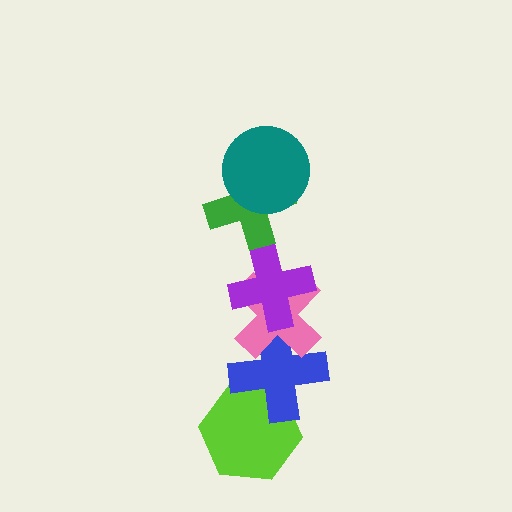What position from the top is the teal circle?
The teal circle is 1st from the top.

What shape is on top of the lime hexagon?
The blue cross is on top of the lime hexagon.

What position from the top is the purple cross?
The purple cross is 3rd from the top.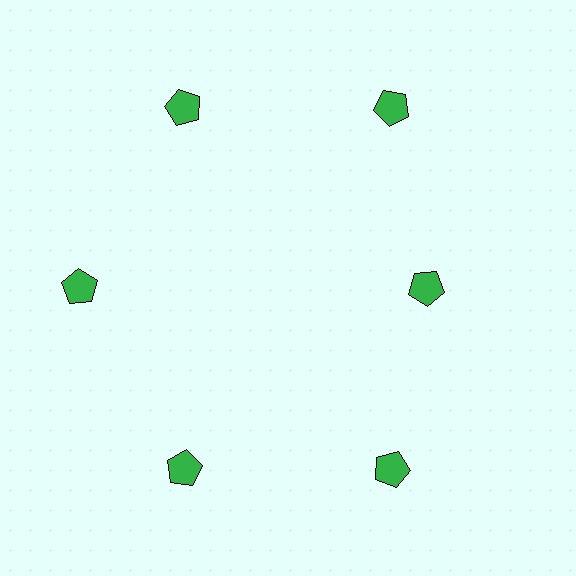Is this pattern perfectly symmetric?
No. The 6 green pentagons are arranged in a ring, but one element near the 3 o'clock position is pulled inward toward the center, breaking the 6-fold rotational symmetry.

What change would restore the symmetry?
The symmetry would be restored by moving it outward, back onto the ring so that all 6 pentagons sit at equal angles and equal distance from the center.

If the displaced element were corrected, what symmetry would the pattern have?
It would have 6-fold rotational symmetry — the pattern would map onto itself every 60 degrees.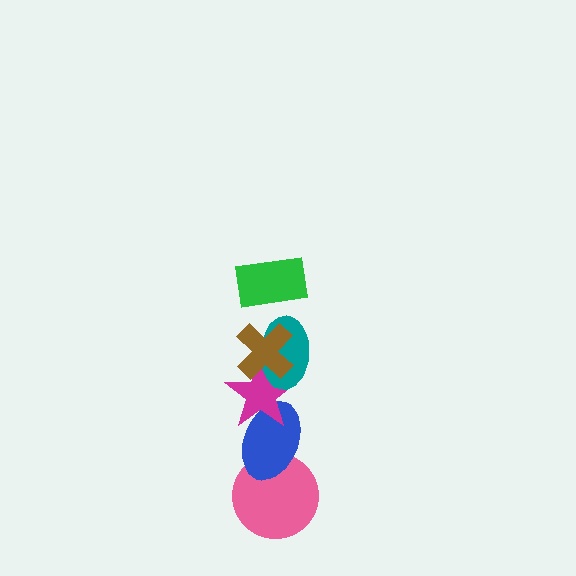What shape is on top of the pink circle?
The blue ellipse is on top of the pink circle.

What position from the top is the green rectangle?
The green rectangle is 1st from the top.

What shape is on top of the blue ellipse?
The magenta star is on top of the blue ellipse.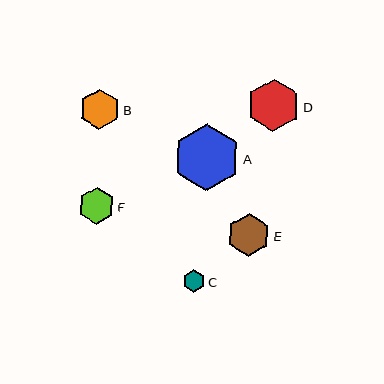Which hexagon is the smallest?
Hexagon C is the smallest with a size of approximately 23 pixels.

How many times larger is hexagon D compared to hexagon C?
Hexagon D is approximately 2.3 times the size of hexagon C.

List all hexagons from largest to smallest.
From largest to smallest: A, D, E, B, F, C.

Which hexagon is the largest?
Hexagon A is the largest with a size of approximately 67 pixels.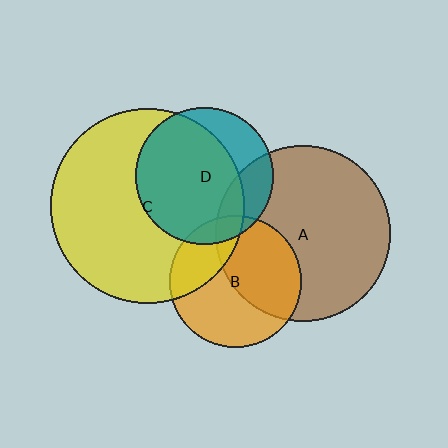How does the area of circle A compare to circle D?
Approximately 1.6 times.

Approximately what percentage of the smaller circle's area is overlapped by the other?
Approximately 25%.